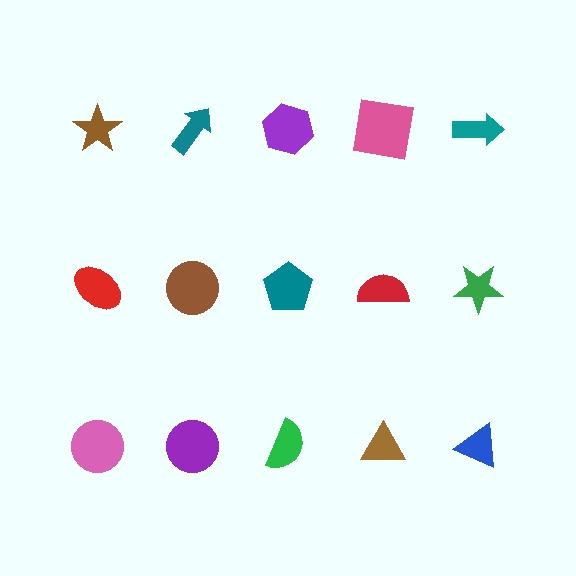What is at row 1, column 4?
A pink square.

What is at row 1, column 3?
A purple hexagon.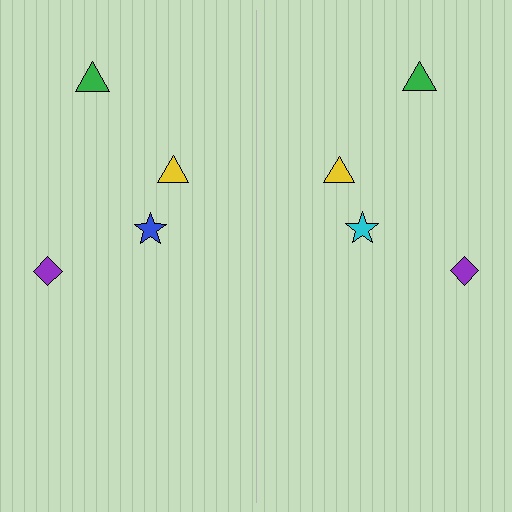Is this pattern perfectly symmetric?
No, the pattern is not perfectly symmetric. The cyan star on the right side breaks the symmetry — its mirror counterpart is blue.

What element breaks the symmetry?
The cyan star on the right side breaks the symmetry — its mirror counterpart is blue.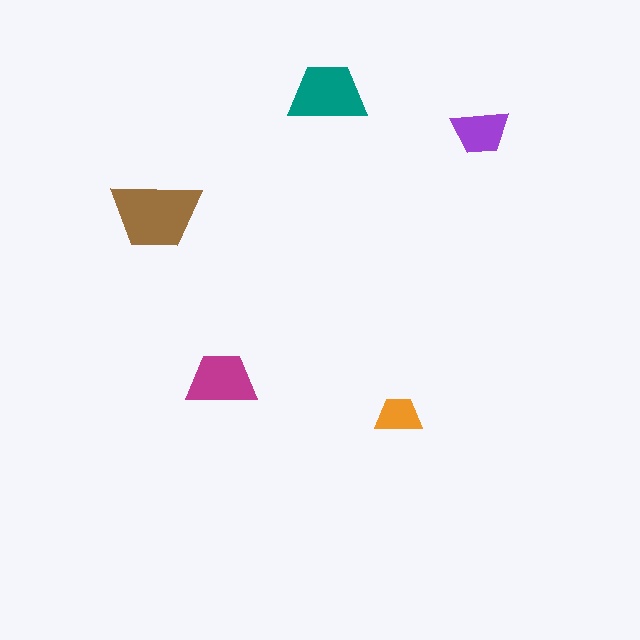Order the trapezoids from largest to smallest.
the brown one, the teal one, the magenta one, the purple one, the orange one.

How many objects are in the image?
There are 5 objects in the image.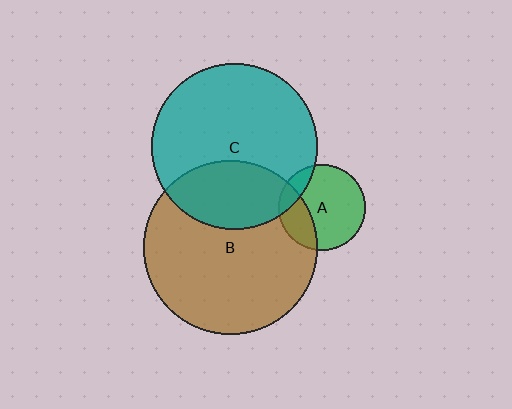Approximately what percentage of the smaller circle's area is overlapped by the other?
Approximately 30%.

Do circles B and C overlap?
Yes.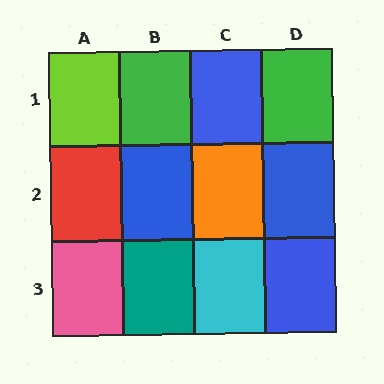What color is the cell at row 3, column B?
Teal.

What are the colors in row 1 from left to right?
Lime, green, blue, green.